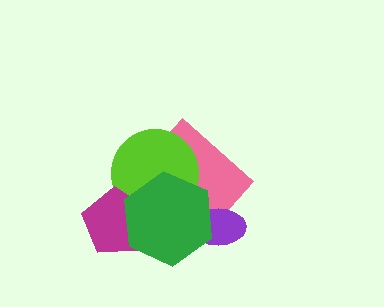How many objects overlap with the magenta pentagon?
2 objects overlap with the magenta pentagon.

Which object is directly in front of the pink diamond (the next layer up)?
The lime circle is directly in front of the pink diamond.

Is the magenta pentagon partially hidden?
Yes, it is partially covered by another shape.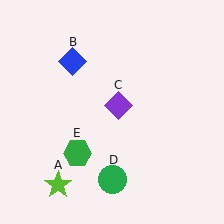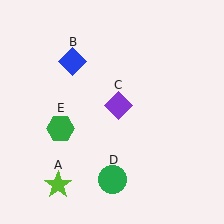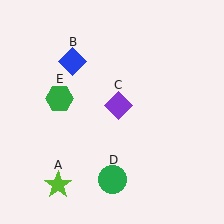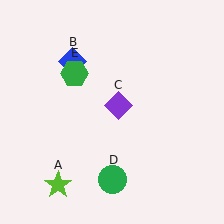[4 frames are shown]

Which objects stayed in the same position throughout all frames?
Lime star (object A) and blue diamond (object B) and purple diamond (object C) and green circle (object D) remained stationary.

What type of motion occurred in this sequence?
The green hexagon (object E) rotated clockwise around the center of the scene.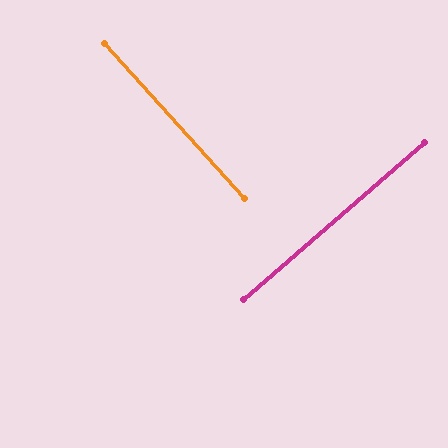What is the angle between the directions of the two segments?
Approximately 89 degrees.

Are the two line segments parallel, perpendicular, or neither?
Perpendicular — they meet at approximately 89°.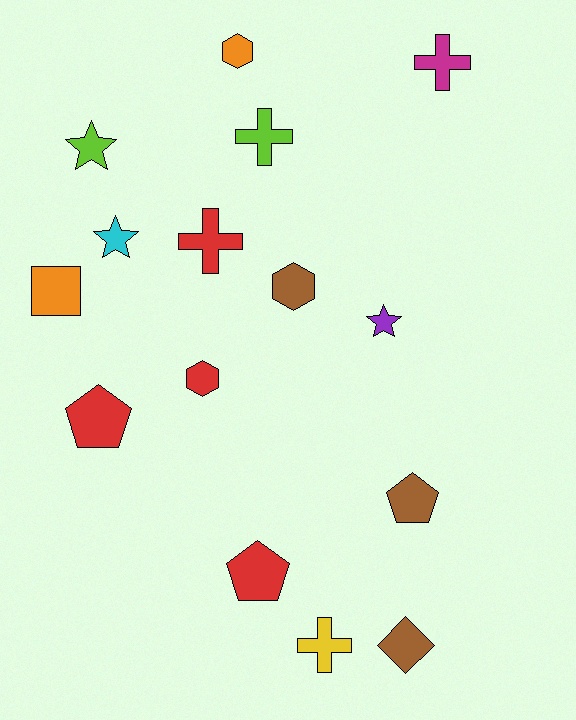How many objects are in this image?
There are 15 objects.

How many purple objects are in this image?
There is 1 purple object.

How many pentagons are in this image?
There are 3 pentagons.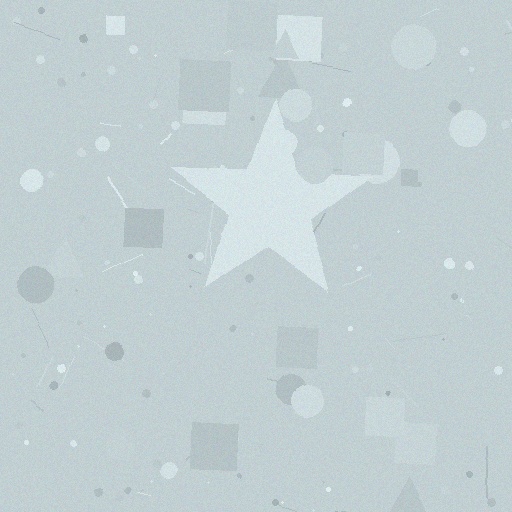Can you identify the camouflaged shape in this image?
The camouflaged shape is a star.